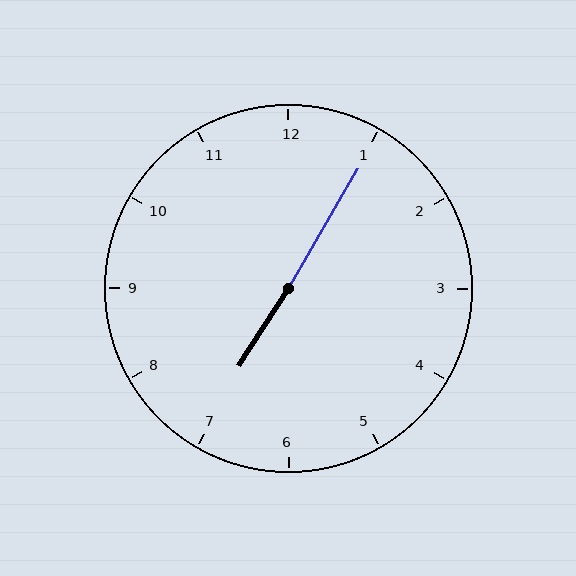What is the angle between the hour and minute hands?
Approximately 178 degrees.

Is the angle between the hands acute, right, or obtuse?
It is obtuse.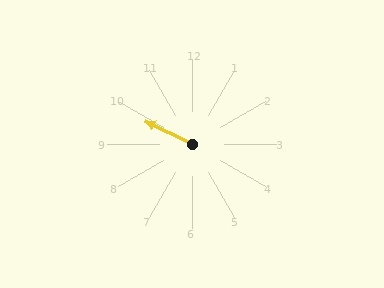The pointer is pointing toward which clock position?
Roughly 10 o'clock.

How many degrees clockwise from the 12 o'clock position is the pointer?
Approximately 296 degrees.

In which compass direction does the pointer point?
Northwest.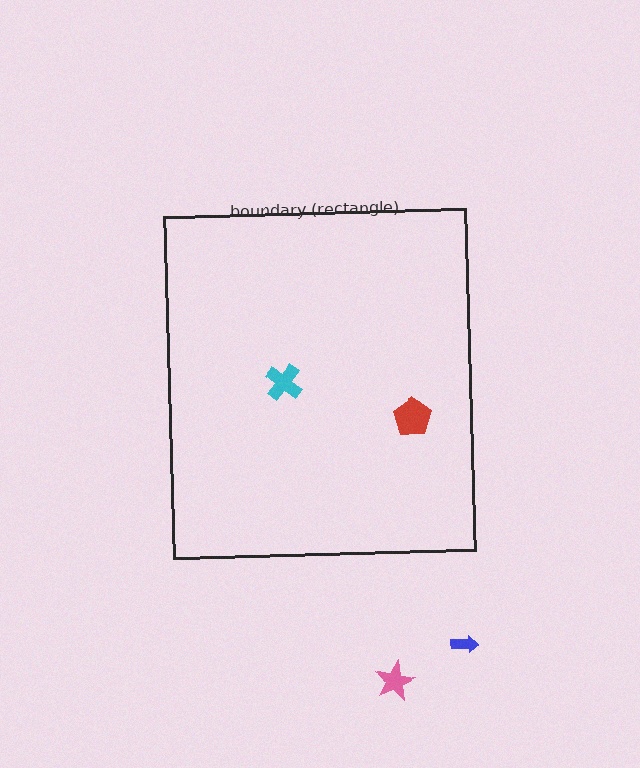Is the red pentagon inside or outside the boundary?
Inside.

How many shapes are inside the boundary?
2 inside, 2 outside.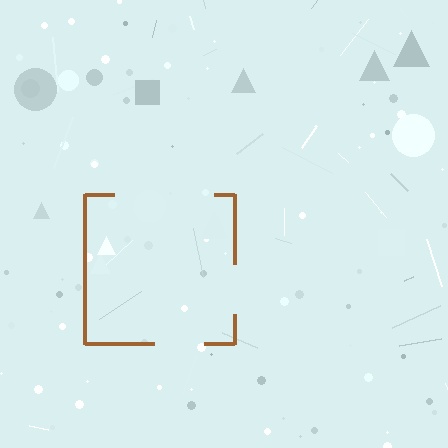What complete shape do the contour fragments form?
The contour fragments form a square.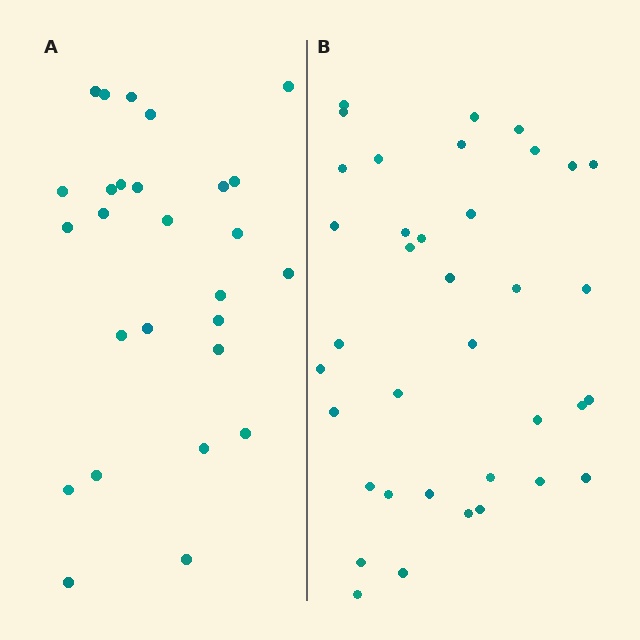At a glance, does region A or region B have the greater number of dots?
Region B (the right region) has more dots.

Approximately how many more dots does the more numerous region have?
Region B has roughly 10 or so more dots than region A.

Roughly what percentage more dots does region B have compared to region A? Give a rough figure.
About 35% more.